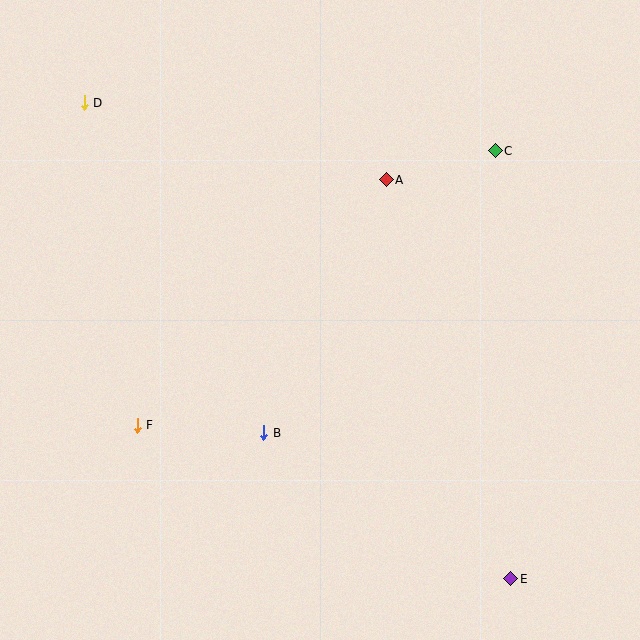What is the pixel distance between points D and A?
The distance between D and A is 312 pixels.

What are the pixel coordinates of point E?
Point E is at (511, 579).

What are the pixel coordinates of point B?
Point B is at (264, 433).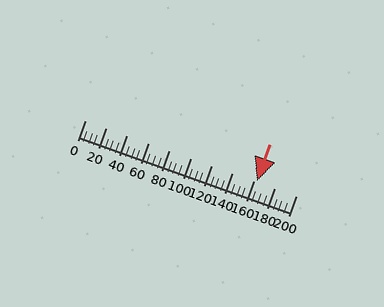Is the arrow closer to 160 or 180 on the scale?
The arrow is closer to 160.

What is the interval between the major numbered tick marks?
The major tick marks are spaced 20 units apart.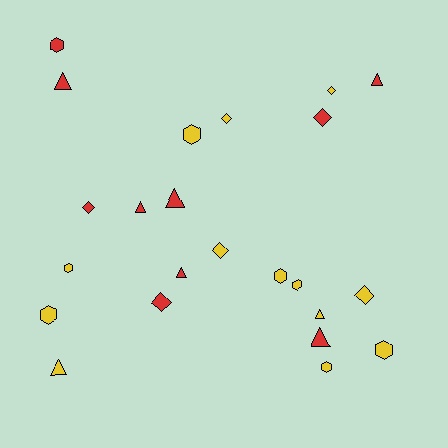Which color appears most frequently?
Yellow, with 13 objects.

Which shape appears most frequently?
Triangle, with 8 objects.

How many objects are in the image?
There are 23 objects.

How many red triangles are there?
There are 6 red triangles.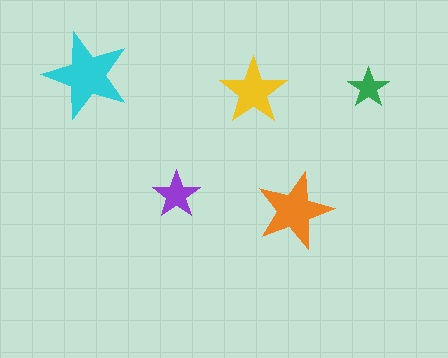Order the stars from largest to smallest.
the cyan one, the orange one, the yellow one, the purple one, the green one.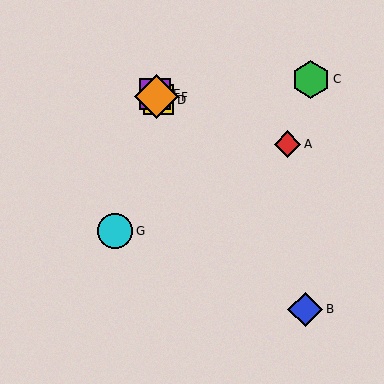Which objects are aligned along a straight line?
Objects B, D, E, F are aligned along a straight line.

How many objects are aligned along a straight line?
4 objects (B, D, E, F) are aligned along a straight line.